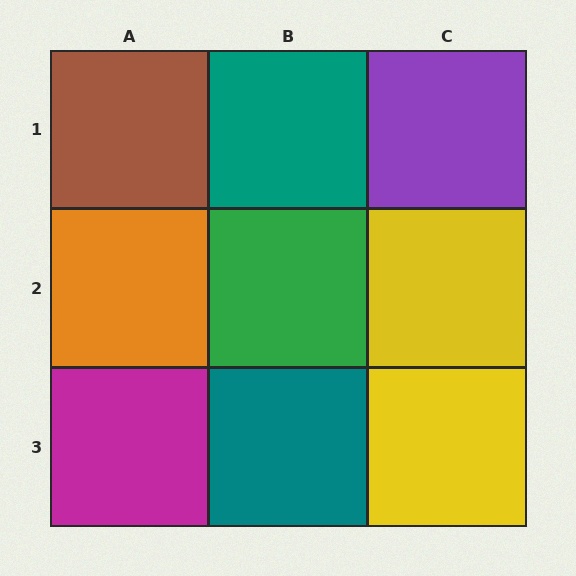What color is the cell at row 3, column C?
Yellow.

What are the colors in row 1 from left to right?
Brown, teal, purple.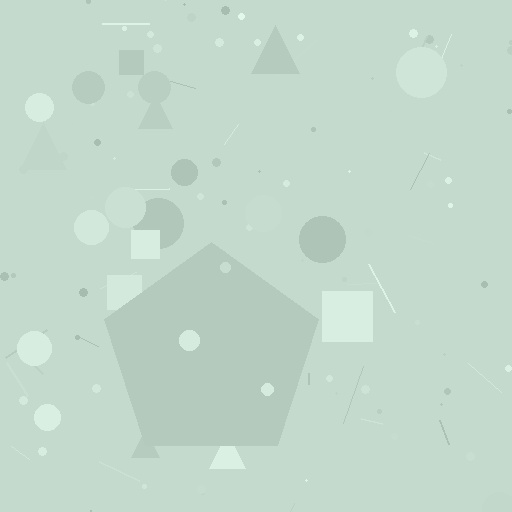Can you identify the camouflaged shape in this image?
The camouflaged shape is a pentagon.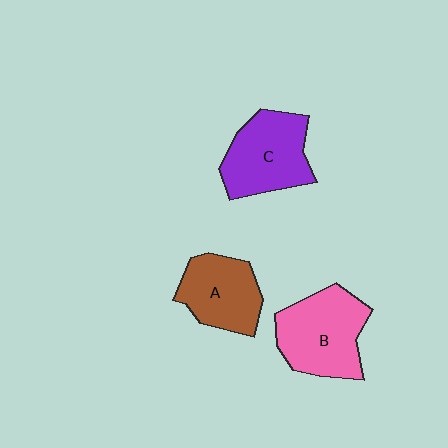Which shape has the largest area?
Shape B (pink).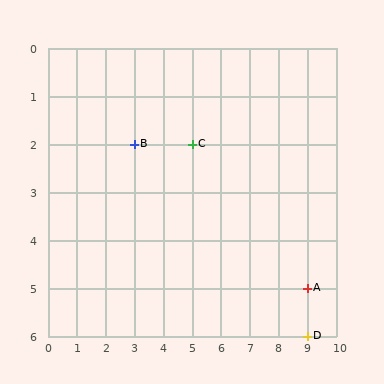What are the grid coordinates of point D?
Point D is at grid coordinates (9, 6).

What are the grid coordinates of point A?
Point A is at grid coordinates (9, 5).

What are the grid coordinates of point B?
Point B is at grid coordinates (3, 2).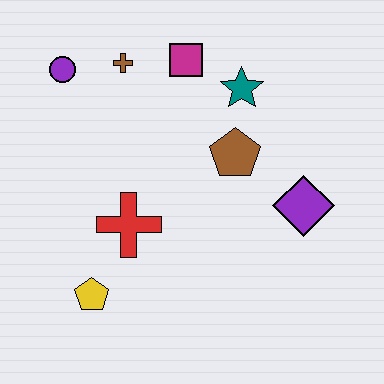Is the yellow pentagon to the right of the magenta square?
No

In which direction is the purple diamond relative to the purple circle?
The purple diamond is to the right of the purple circle.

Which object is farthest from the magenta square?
The yellow pentagon is farthest from the magenta square.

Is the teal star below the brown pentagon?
No